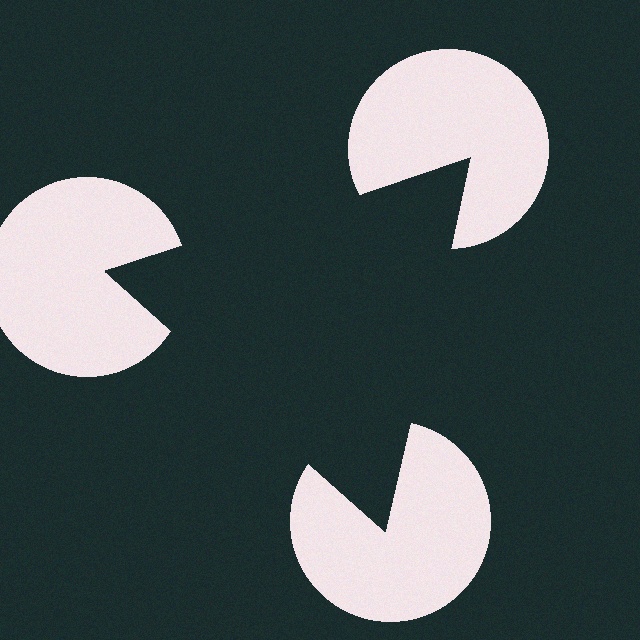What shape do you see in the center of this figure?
An illusory triangle — its edges are inferred from the aligned wedge cuts in the pac-man discs, not physically drawn.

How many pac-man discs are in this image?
There are 3 — one at each vertex of the illusory triangle.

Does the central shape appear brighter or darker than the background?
It typically appears slightly darker than the background, even though no actual brightness change is drawn.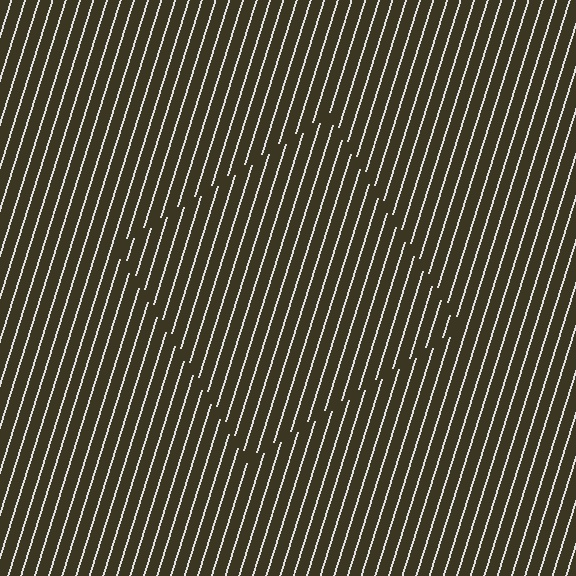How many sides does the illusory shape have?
4 sides — the line-ends trace a square.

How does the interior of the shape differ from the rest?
The interior of the shape contains the same grating, shifted by half a period — the contour is defined by the phase discontinuity where line-ends from the inner and outer gratings abut.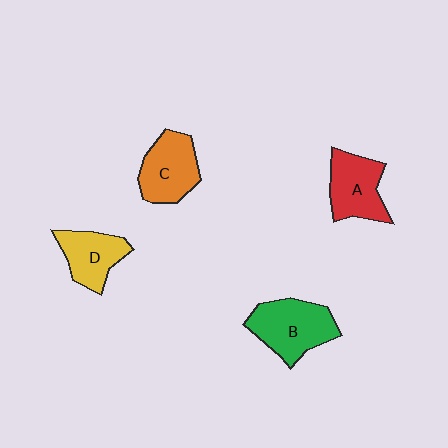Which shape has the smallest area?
Shape D (yellow).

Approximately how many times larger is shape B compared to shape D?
Approximately 1.4 times.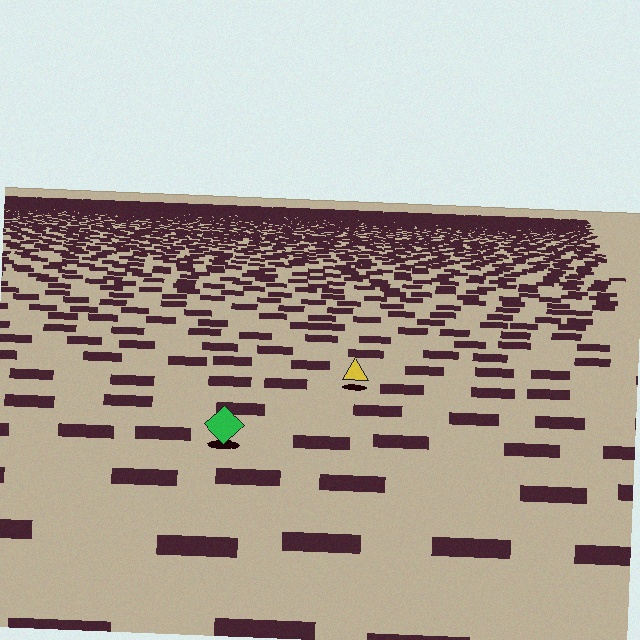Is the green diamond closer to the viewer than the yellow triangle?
Yes. The green diamond is closer — you can tell from the texture gradient: the ground texture is coarser near it.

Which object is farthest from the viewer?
The yellow triangle is farthest from the viewer. It appears smaller and the ground texture around it is denser.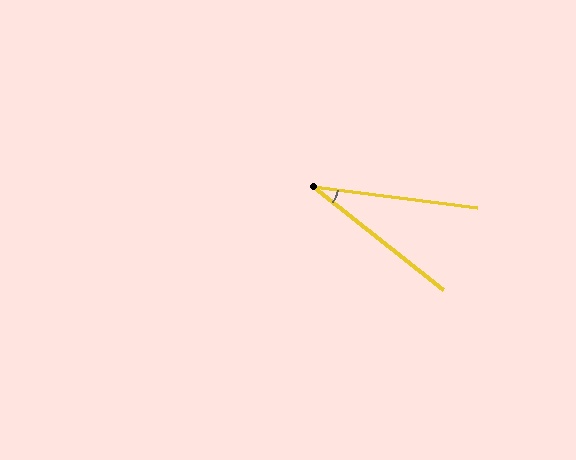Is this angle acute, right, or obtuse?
It is acute.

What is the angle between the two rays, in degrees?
Approximately 31 degrees.